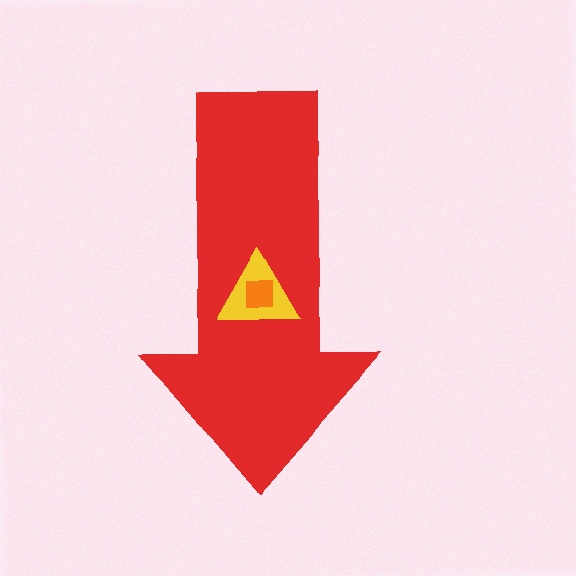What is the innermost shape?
The orange square.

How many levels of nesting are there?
3.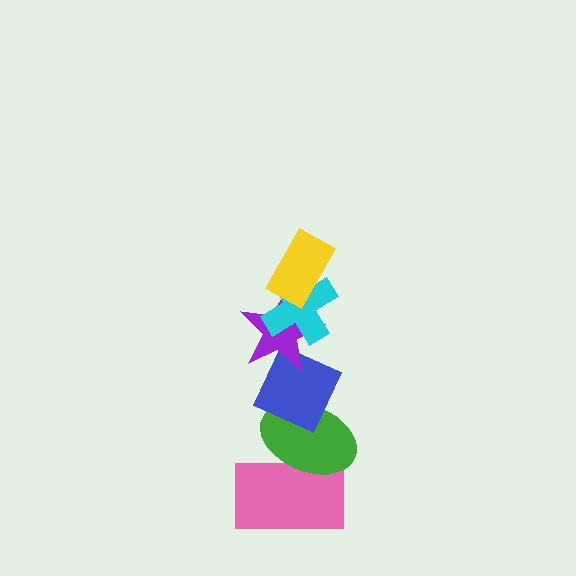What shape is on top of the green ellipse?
The blue diamond is on top of the green ellipse.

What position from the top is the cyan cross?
The cyan cross is 2nd from the top.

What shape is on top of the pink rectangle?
The green ellipse is on top of the pink rectangle.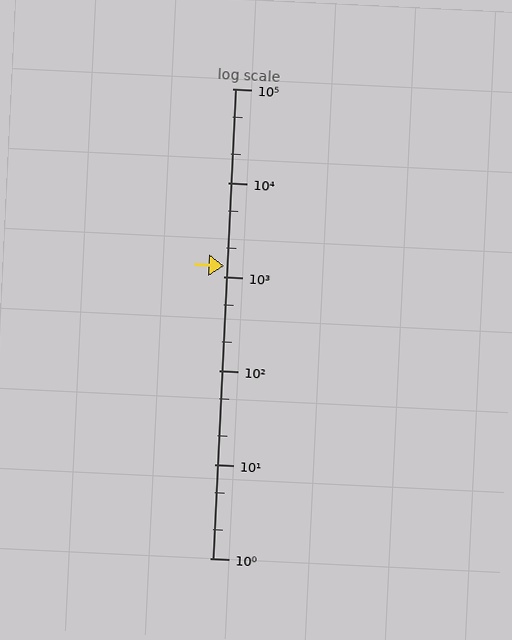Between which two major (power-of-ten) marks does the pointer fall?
The pointer is between 1000 and 10000.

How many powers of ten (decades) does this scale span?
The scale spans 5 decades, from 1 to 100000.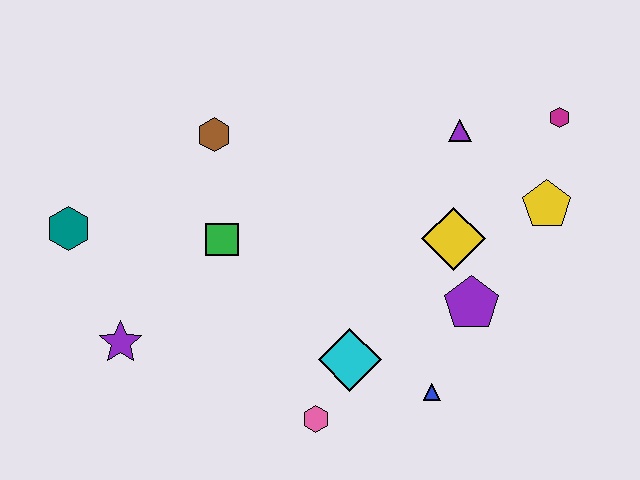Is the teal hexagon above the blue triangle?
Yes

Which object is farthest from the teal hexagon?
The magenta hexagon is farthest from the teal hexagon.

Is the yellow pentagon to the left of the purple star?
No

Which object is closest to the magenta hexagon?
The yellow pentagon is closest to the magenta hexagon.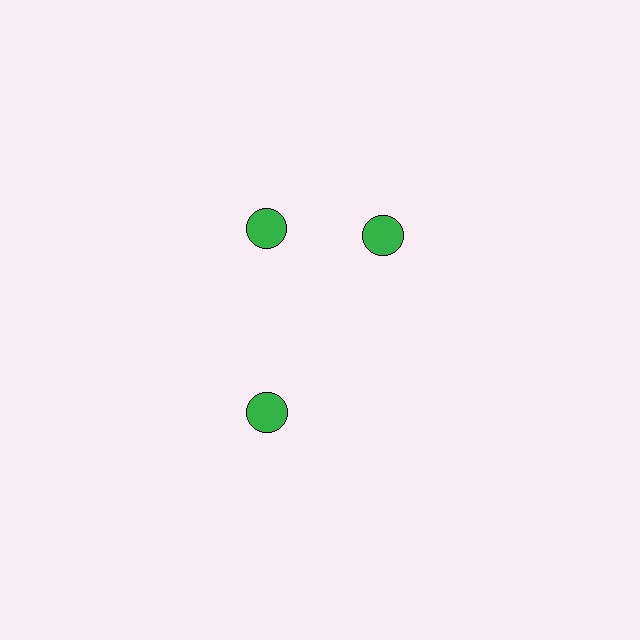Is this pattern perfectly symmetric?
No. The 3 green circles are arranged in a ring, but one element near the 3 o'clock position is rotated out of alignment along the ring, breaking the 3-fold rotational symmetry.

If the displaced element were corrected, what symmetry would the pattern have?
It would have 3-fold rotational symmetry — the pattern would map onto itself every 120 degrees.